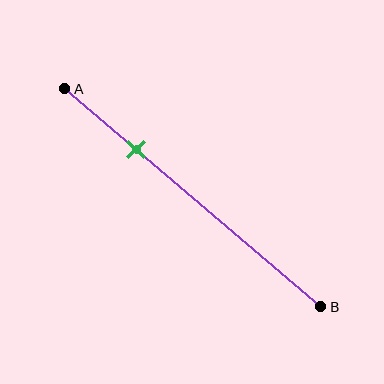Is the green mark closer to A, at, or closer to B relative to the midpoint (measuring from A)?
The green mark is closer to point A than the midpoint of segment AB.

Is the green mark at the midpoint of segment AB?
No, the mark is at about 30% from A, not at the 50% midpoint.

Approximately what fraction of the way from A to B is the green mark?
The green mark is approximately 30% of the way from A to B.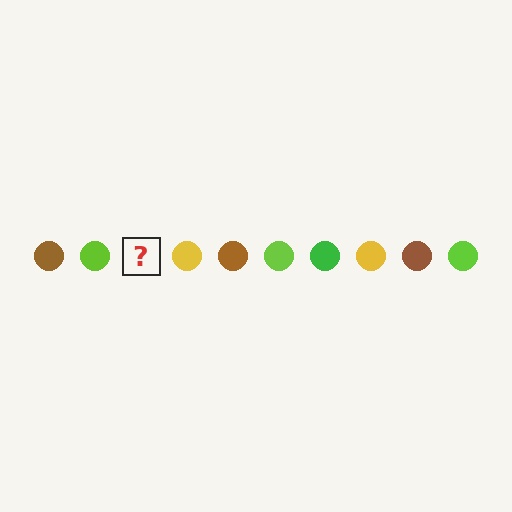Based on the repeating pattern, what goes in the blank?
The blank should be a green circle.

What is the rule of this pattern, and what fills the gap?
The rule is that the pattern cycles through brown, lime, green, yellow circles. The gap should be filled with a green circle.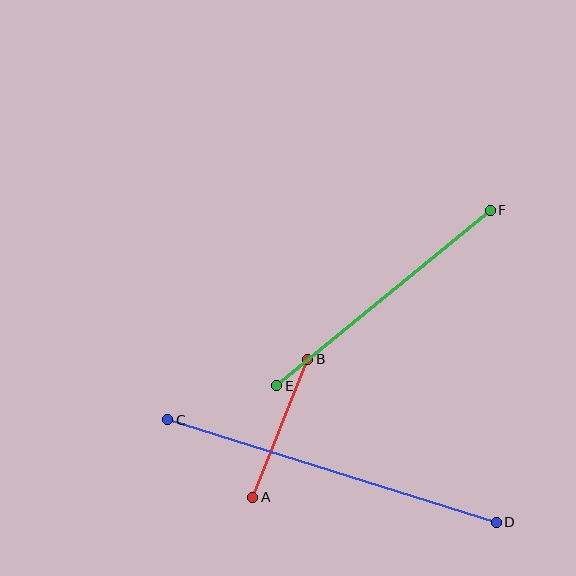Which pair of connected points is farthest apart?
Points C and D are farthest apart.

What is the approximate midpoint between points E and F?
The midpoint is at approximately (383, 298) pixels.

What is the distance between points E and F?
The distance is approximately 277 pixels.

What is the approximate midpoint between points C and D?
The midpoint is at approximately (332, 471) pixels.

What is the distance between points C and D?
The distance is approximately 344 pixels.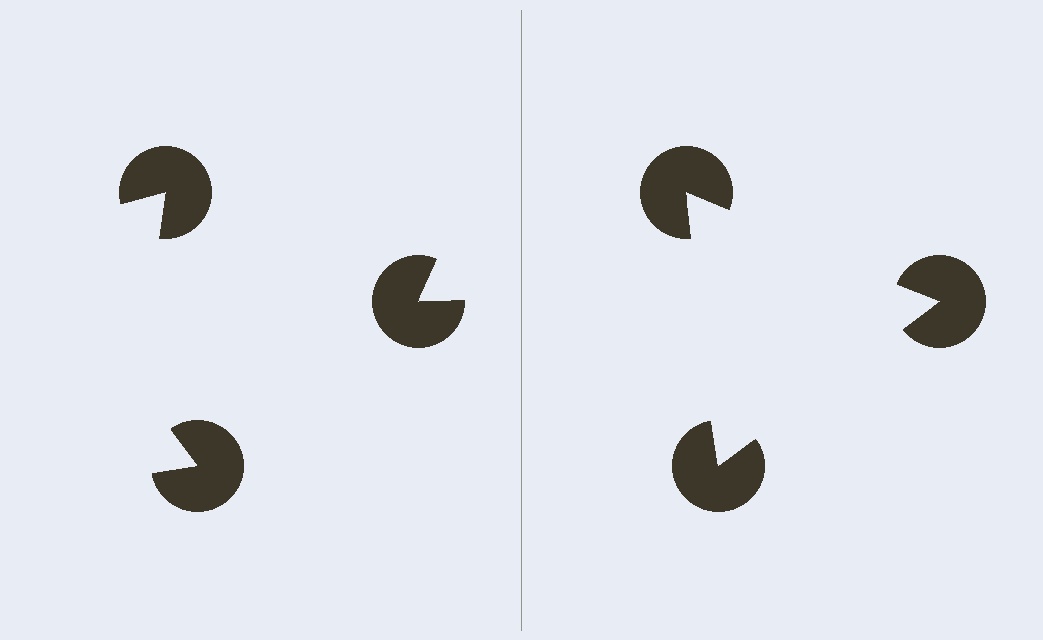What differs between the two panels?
The pac-man discs are positioned identically on both sides; only the wedge orientations differ. On the right they align to a triangle; on the left they are misaligned.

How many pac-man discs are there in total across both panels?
6 — 3 on each side.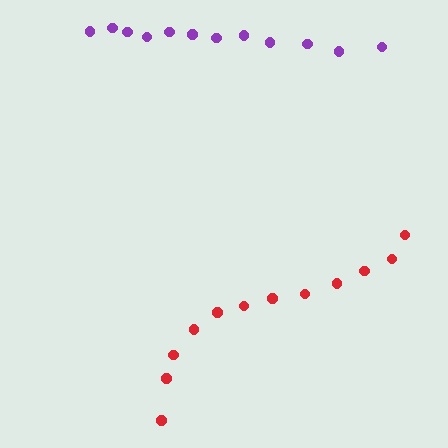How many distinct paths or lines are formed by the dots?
There are 2 distinct paths.